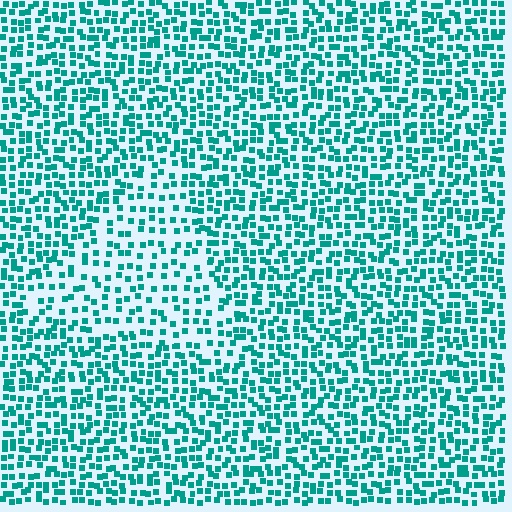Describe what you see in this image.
The image contains small teal elements arranged at two different densities. A triangle-shaped region is visible where the elements are less densely packed than the surrounding area.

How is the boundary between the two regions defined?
The boundary is defined by a change in element density (approximately 1.7x ratio). All elements are the same color, size, and shape.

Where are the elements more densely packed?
The elements are more densely packed outside the triangle boundary.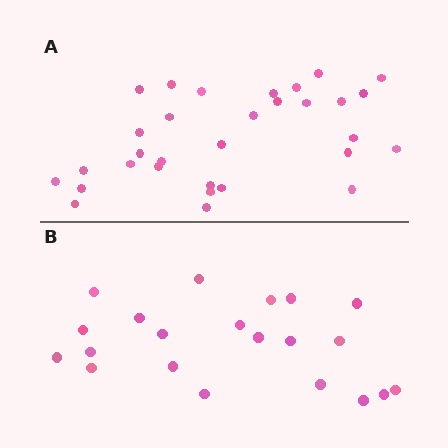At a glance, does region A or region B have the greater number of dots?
Region A (the top region) has more dots.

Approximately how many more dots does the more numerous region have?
Region A has roughly 10 or so more dots than region B.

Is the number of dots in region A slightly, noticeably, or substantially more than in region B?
Region A has substantially more. The ratio is roughly 1.5 to 1.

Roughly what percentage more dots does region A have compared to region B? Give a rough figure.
About 50% more.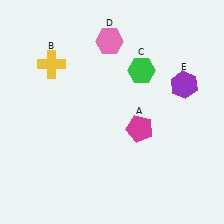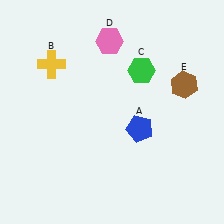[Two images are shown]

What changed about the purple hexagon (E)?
In Image 1, E is purple. In Image 2, it changed to brown.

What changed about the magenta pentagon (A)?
In Image 1, A is magenta. In Image 2, it changed to blue.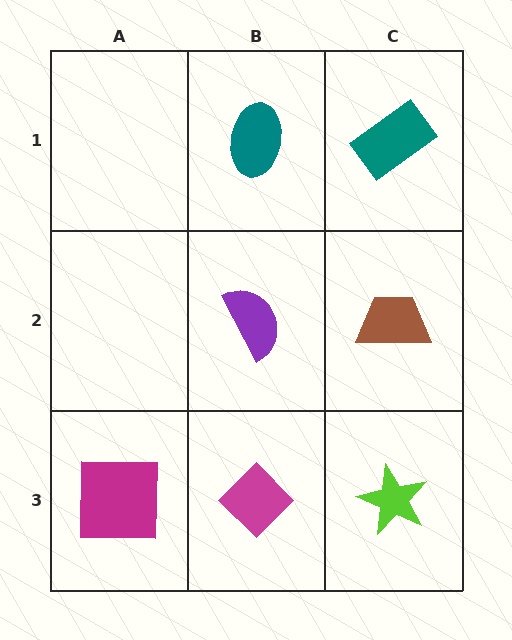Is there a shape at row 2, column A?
No, that cell is empty.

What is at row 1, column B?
A teal ellipse.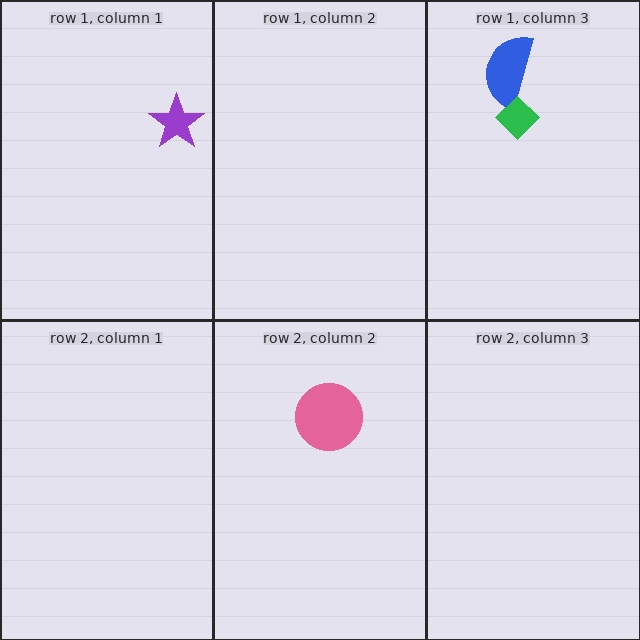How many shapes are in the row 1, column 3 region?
2.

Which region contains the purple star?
The row 1, column 1 region.